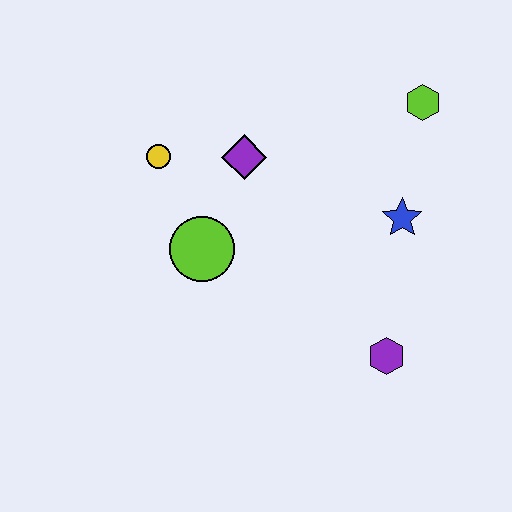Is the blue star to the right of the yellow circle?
Yes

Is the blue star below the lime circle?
No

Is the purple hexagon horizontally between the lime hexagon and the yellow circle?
Yes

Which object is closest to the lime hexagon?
The blue star is closest to the lime hexagon.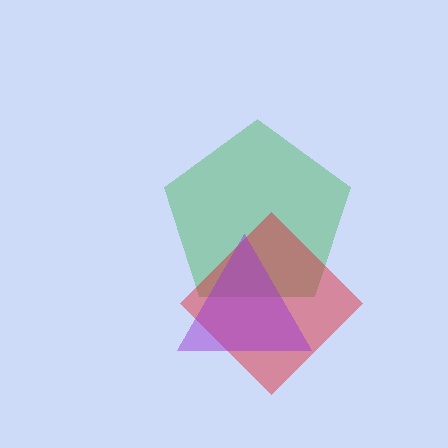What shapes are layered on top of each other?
The layered shapes are: a green pentagon, a red diamond, a purple triangle.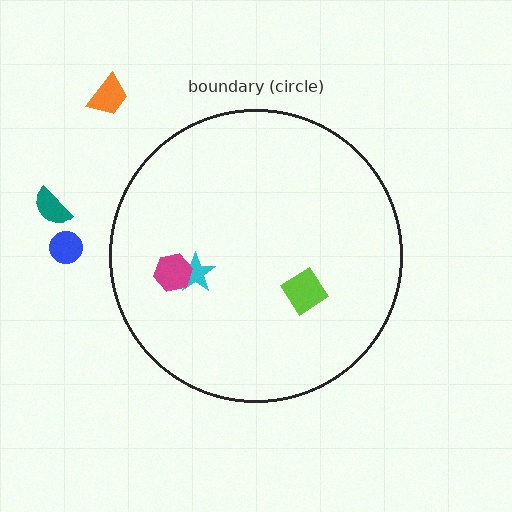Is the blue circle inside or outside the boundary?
Outside.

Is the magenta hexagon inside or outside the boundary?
Inside.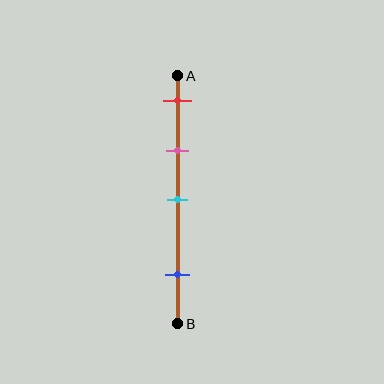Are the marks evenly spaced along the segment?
No, the marks are not evenly spaced.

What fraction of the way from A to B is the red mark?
The red mark is approximately 10% (0.1) of the way from A to B.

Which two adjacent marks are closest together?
The red and pink marks are the closest adjacent pair.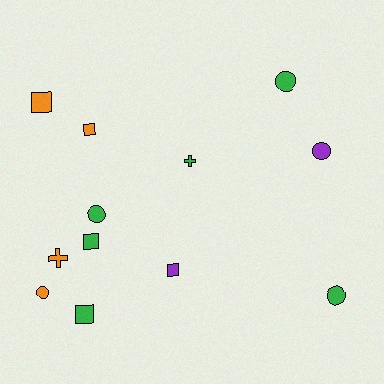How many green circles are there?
There are 3 green circles.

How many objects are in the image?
There are 12 objects.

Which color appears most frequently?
Green, with 6 objects.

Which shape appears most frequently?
Square, with 5 objects.